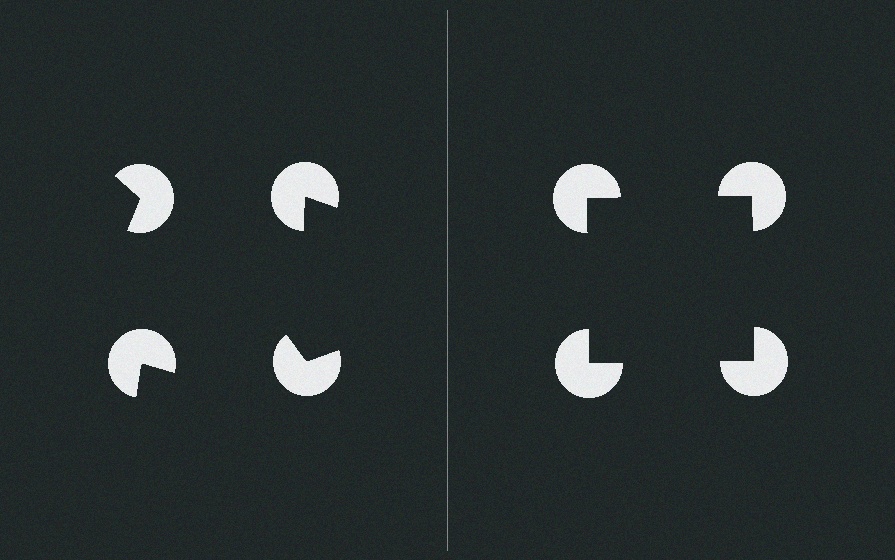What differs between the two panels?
The pac-man discs are positioned identically on both sides; only the wedge orientations differ. On the right they align to a square; on the left they are misaligned.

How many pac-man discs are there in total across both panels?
8 — 4 on each side.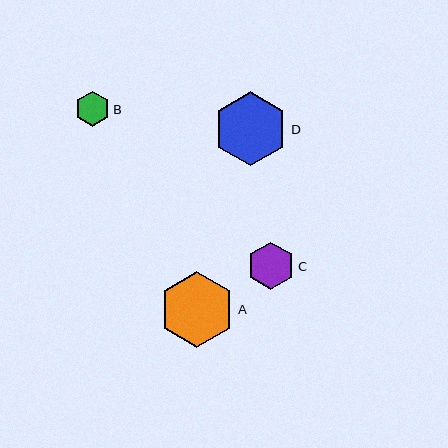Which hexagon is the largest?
Hexagon A is the largest with a size of approximately 76 pixels.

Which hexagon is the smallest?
Hexagon B is the smallest with a size of approximately 35 pixels.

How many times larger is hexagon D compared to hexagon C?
Hexagon D is approximately 1.6 times the size of hexagon C.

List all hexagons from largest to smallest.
From largest to smallest: A, D, C, B.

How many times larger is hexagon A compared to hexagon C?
Hexagon A is approximately 1.6 times the size of hexagon C.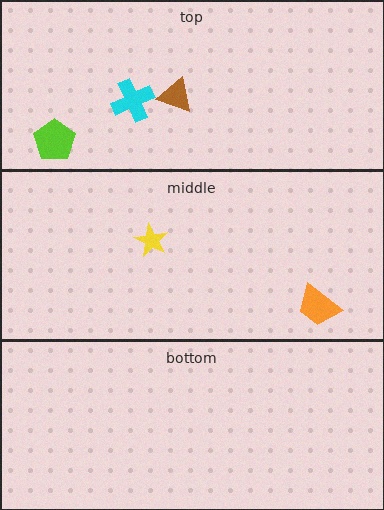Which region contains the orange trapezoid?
The middle region.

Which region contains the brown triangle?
The top region.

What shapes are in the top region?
The brown triangle, the cyan cross, the lime pentagon.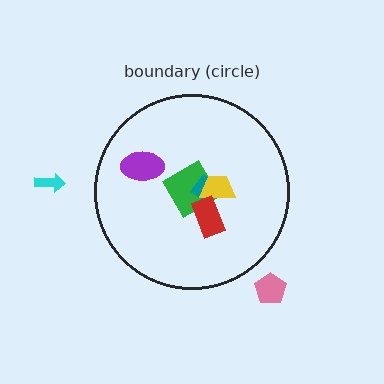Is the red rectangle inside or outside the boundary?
Inside.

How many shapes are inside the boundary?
5 inside, 2 outside.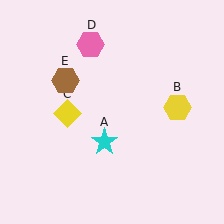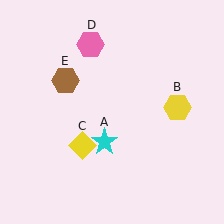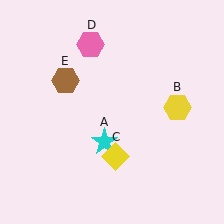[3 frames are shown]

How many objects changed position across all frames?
1 object changed position: yellow diamond (object C).